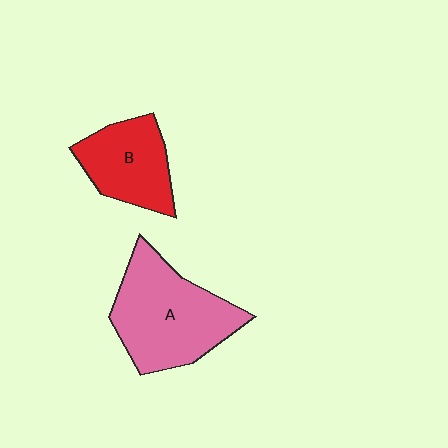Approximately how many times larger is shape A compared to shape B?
Approximately 1.6 times.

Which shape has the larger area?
Shape A (pink).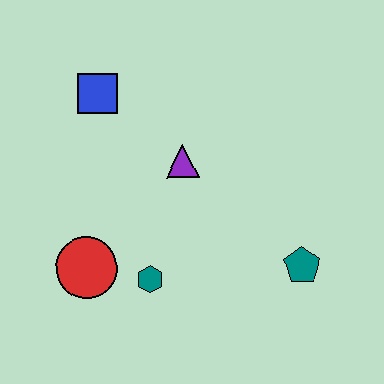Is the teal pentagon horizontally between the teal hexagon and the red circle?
No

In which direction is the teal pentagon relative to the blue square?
The teal pentagon is to the right of the blue square.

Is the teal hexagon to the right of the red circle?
Yes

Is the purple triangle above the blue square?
No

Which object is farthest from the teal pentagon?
The blue square is farthest from the teal pentagon.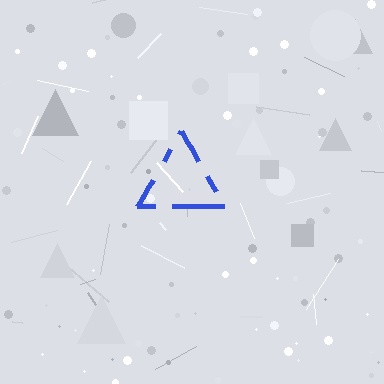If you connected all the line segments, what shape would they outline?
They would outline a triangle.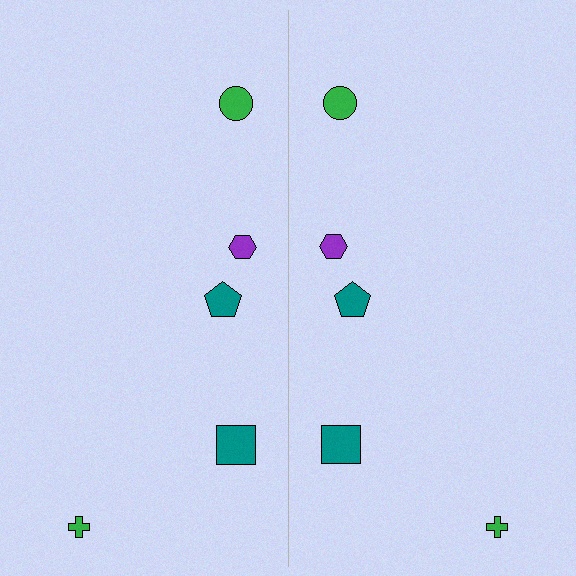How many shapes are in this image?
There are 10 shapes in this image.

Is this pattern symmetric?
Yes, this pattern has bilateral (reflection) symmetry.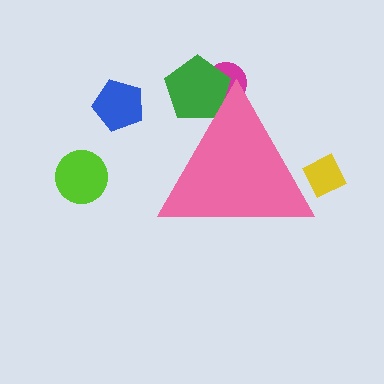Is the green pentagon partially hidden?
Yes, the green pentagon is partially hidden behind the pink triangle.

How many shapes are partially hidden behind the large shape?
3 shapes are partially hidden.